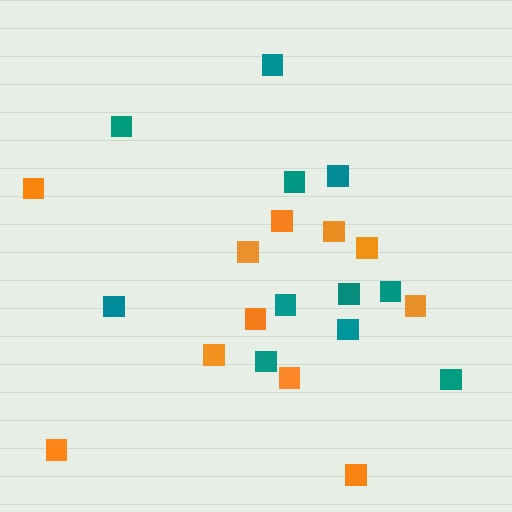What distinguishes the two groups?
There are 2 groups: one group of orange squares (11) and one group of teal squares (11).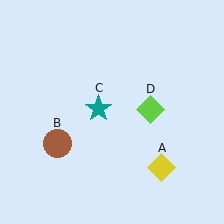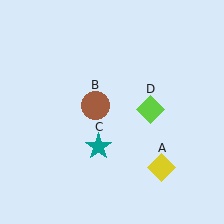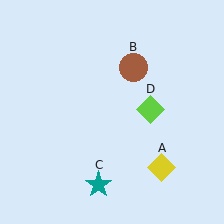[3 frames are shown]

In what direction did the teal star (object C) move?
The teal star (object C) moved down.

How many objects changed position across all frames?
2 objects changed position: brown circle (object B), teal star (object C).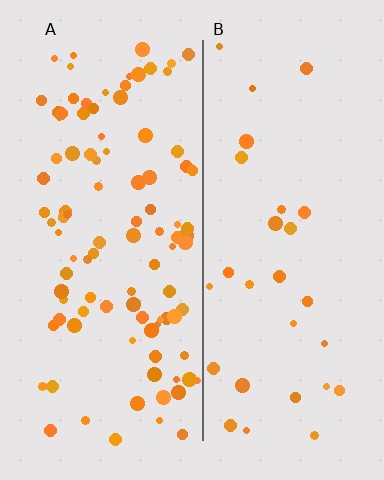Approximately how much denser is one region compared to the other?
Approximately 3.2× — region A over region B.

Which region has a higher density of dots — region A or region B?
A (the left).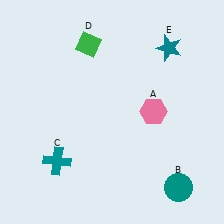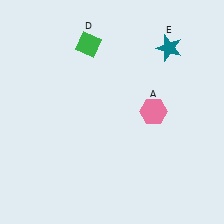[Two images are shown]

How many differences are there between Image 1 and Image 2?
There are 2 differences between the two images.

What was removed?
The teal circle (B), the teal cross (C) were removed in Image 2.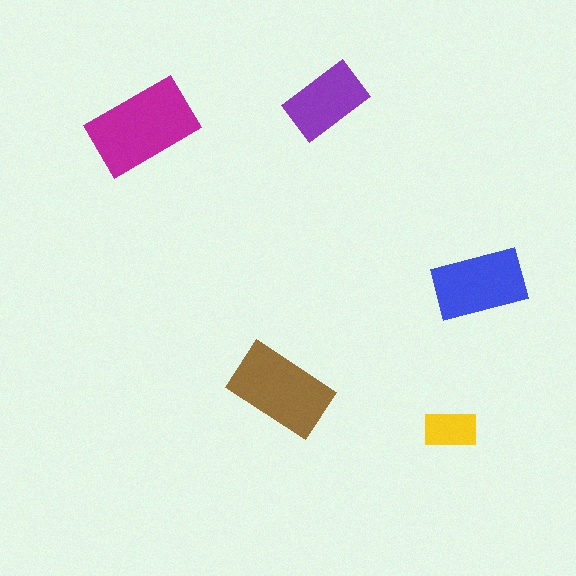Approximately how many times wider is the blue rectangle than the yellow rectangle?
About 2 times wider.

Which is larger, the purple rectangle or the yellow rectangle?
The purple one.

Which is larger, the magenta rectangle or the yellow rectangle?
The magenta one.